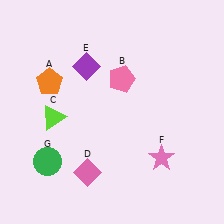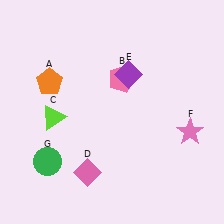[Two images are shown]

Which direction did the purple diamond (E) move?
The purple diamond (E) moved right.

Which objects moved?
The objects that moved are: the purple diamond (E), the pink star (F).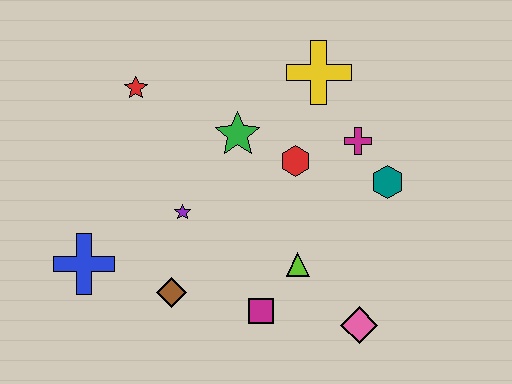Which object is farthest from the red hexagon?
The blue cross is farthest from the red hexagon.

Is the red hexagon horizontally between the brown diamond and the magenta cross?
Yes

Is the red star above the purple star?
Yes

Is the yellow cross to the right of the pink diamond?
No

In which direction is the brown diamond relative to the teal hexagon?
The brown diamond is to the left of the teal hexagon.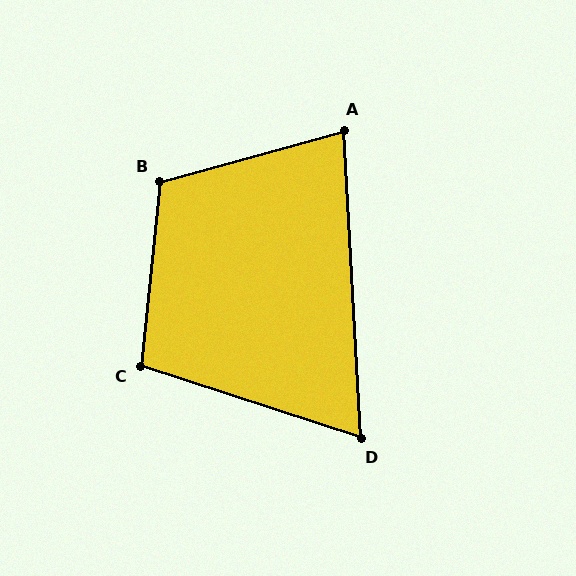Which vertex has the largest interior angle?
B, at approximately 111 degrees.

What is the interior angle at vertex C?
Approximately 102 degrees (obtuse).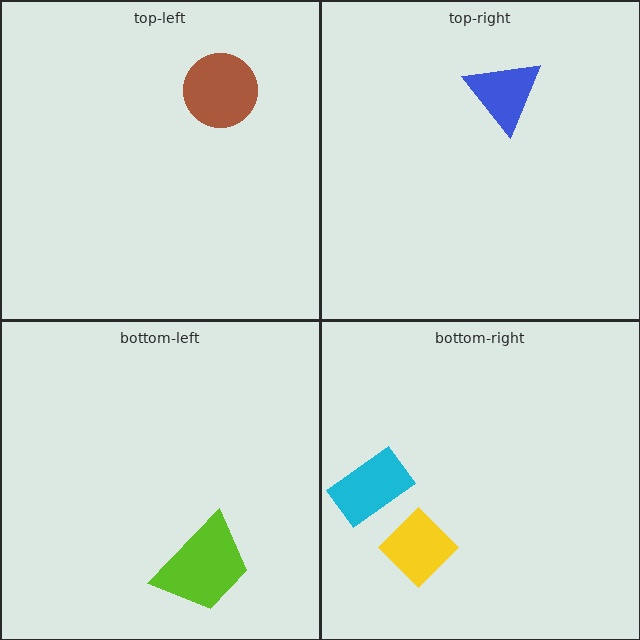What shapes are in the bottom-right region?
The cyan rectangle, the yellow diamond.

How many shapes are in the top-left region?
1.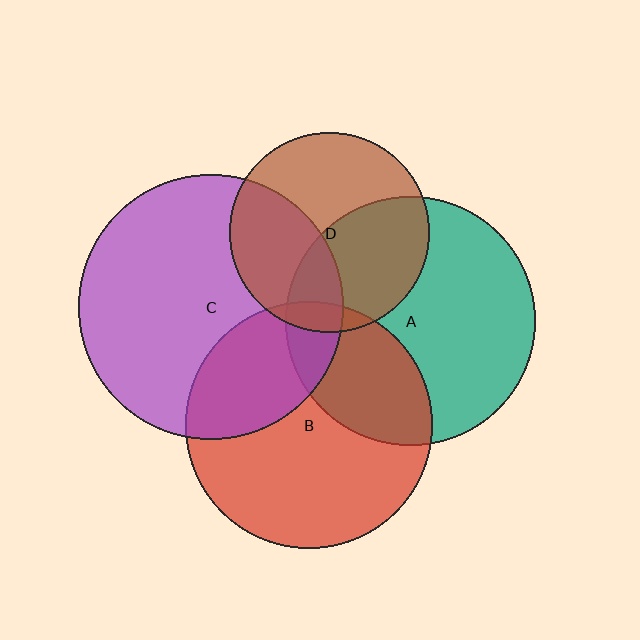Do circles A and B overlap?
Yes.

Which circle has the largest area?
Circle C (purple).